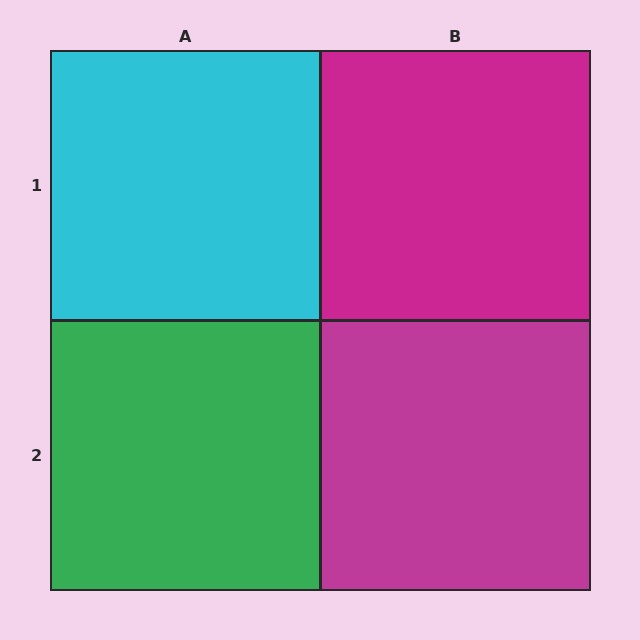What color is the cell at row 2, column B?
Magenta.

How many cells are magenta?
2 cells are magenta.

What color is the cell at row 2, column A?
Green.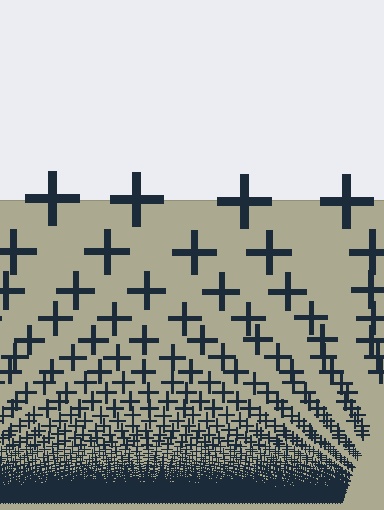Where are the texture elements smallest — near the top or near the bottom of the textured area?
Near the bottom.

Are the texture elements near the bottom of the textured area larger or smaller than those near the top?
Smaller. The gradient is inverted — elements near the bottom are smaller and denser.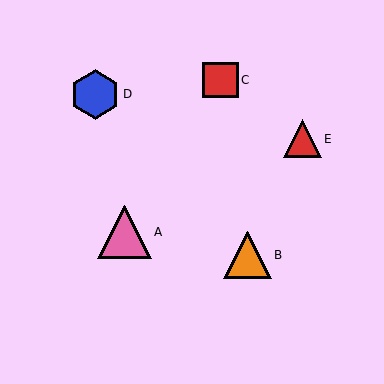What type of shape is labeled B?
Shape B is an orange triangle.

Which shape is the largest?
The pink triangle (labeled A) is the largest.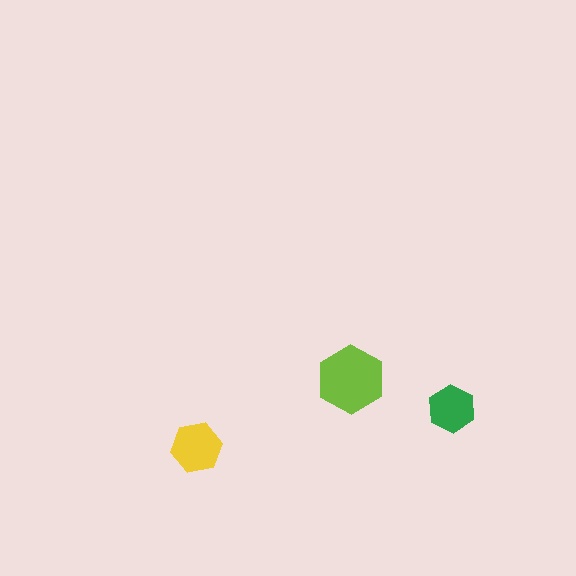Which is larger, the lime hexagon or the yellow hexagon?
The lime one.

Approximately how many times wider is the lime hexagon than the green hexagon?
About 1.5 times wider.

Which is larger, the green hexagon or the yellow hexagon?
The yellow one.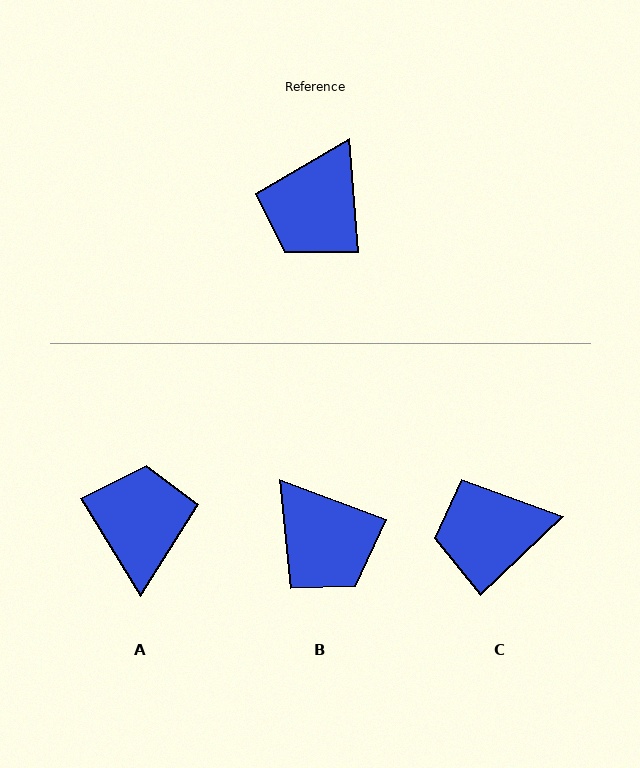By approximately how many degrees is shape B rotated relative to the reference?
Approximately 65 degrees counter-clockwise.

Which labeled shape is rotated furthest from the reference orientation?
A, about 153 degrees away.